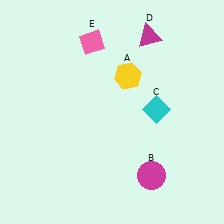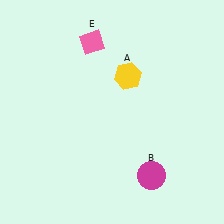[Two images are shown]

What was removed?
The cyan diamond (C), the magenta triangle (D) were removed in Image 2.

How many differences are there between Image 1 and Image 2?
There are 2 differences between the two images.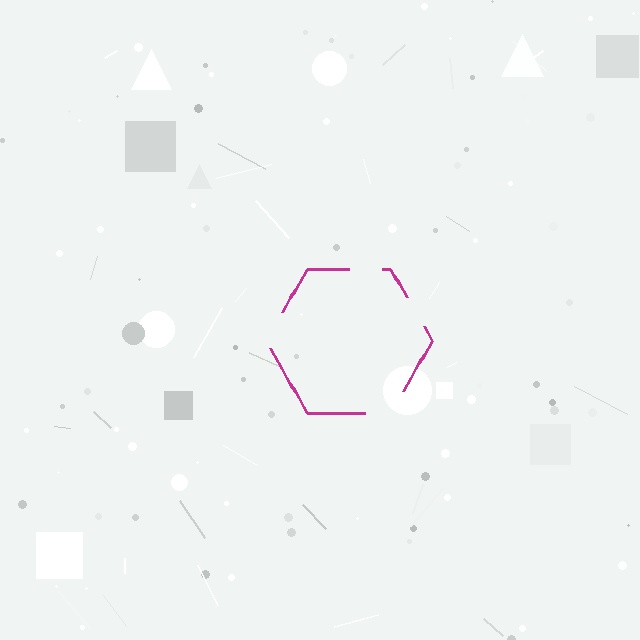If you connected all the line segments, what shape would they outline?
They would outline a hexagon.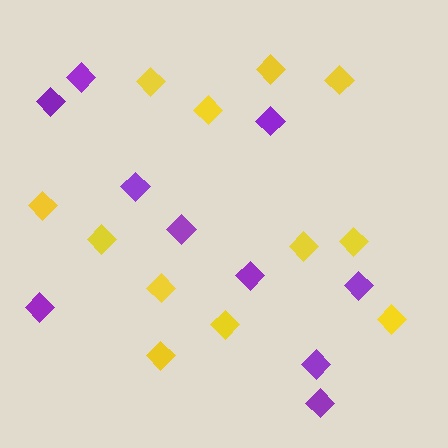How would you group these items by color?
There are 2 groups: one group of yellow diamonds (12) and one group of purple diamonds (10).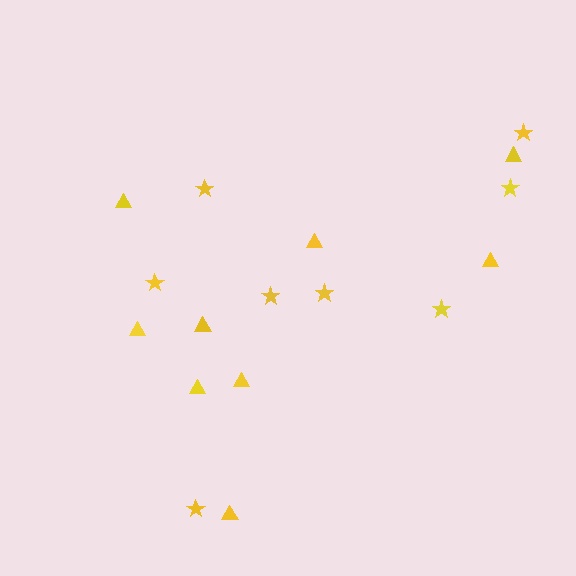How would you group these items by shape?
There are 2 groups: one group of triangles (9) and one group of stars (8).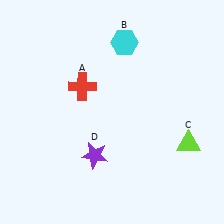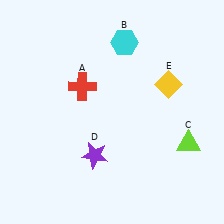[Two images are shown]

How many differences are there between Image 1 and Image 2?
There is 1 difference between the two images.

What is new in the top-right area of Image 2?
A yellow diamond (E) was added in the top-right area of Image 2.